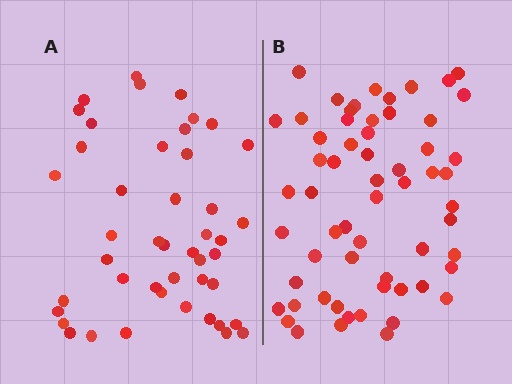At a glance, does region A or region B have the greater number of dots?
Region B (the right region) has more dots.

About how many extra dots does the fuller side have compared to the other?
Region B has approximately 15 more dots than region A.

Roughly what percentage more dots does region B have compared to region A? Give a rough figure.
About 35% more.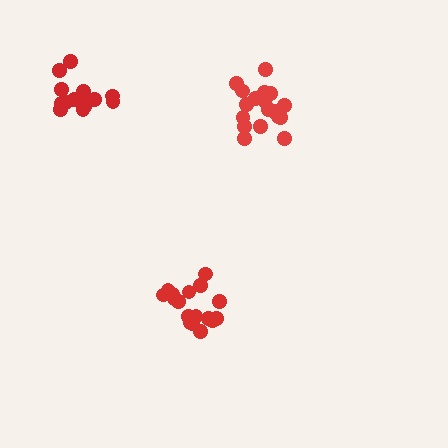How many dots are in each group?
Group 1: 16 dots, Group 2: 18 dots, Group 3: 18 dots (52 total).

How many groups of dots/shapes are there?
There are 3 groups.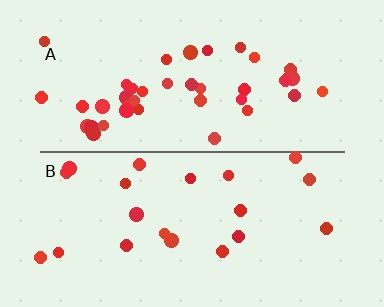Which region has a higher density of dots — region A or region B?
A (the top).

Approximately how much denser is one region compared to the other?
Approximately 2.0× — region A over region B.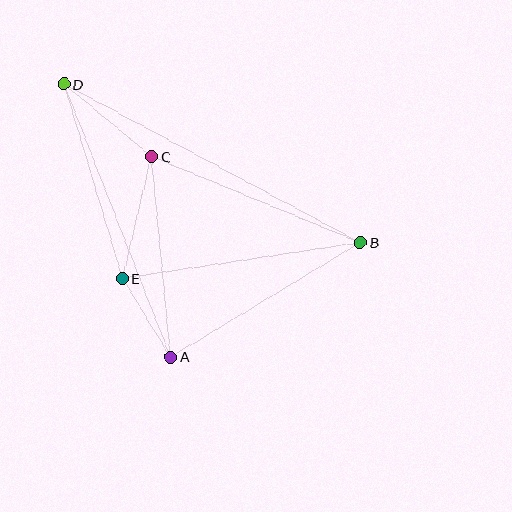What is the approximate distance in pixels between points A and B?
The distance between A and B is approximately 222 pixels.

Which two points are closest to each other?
Points A and E are closest to each other.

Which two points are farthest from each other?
Points B and D are farthest from each other.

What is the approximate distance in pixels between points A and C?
The distance between A and C is approximately 202 pixels.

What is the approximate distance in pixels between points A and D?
The distance between A and D is approximately 293 pixels.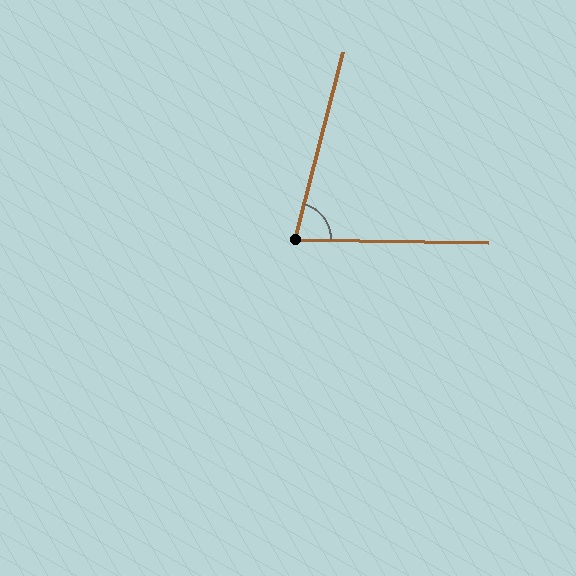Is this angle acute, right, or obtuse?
It is acute.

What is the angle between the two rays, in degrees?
Approximately 76 degrees.